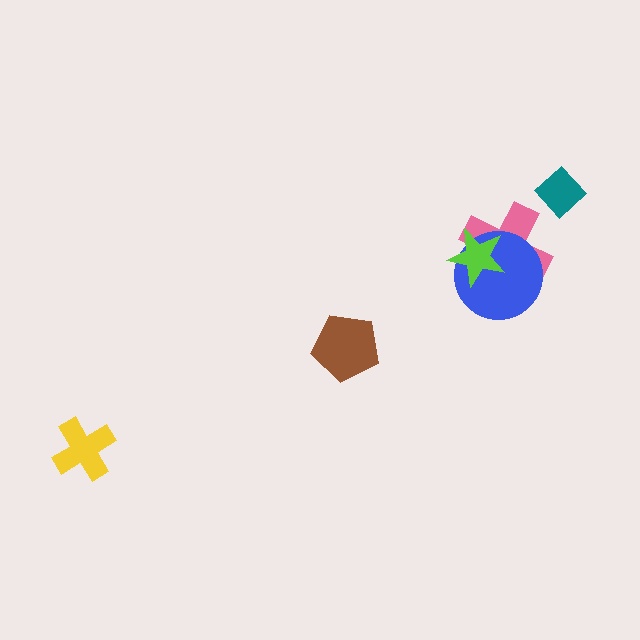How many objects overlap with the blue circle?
2 objects overlap with the blue circle.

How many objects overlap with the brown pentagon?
0 objects overlap with the brown pentagon.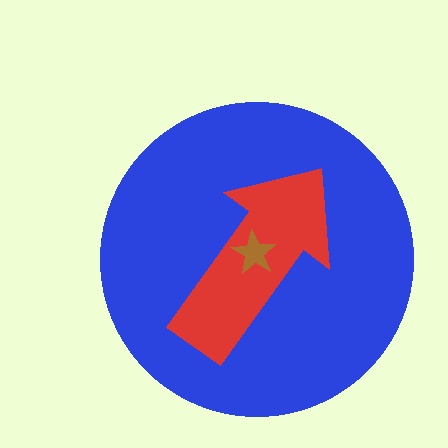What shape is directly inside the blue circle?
The red arrow.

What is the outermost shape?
The blue circle.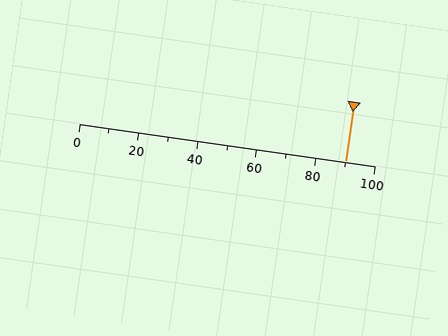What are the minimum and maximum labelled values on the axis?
The axis runs from 0 to 100.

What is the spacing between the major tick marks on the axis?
The major ticks are spaced 20 apart.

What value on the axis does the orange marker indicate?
The marker indicates approximately 90.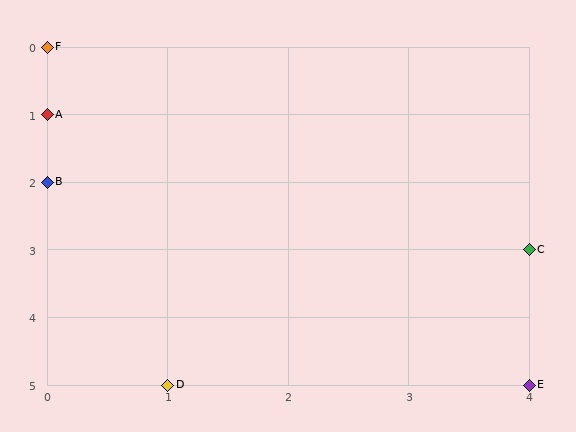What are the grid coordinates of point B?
Point B is at grid coordinates (0, 2).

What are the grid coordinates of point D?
Point D is at grid coordinates (1, 5).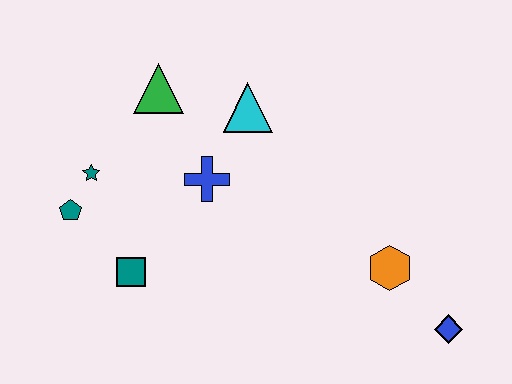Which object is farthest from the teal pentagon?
The blue diamond is farthest from the teal pentagon.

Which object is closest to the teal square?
The teal pentagon is closest to the teal square.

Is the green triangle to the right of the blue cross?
No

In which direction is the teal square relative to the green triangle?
The teal square is below the green triangle.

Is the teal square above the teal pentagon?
No